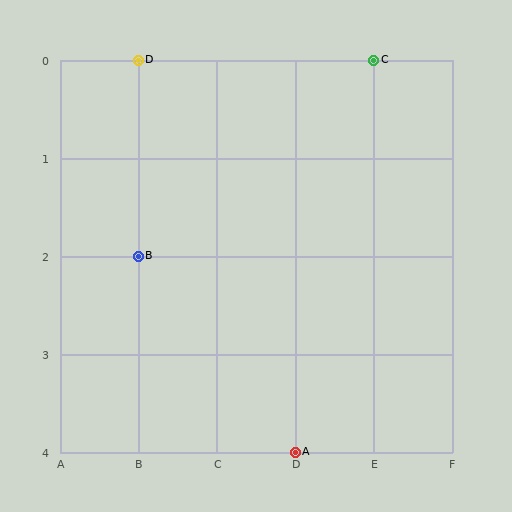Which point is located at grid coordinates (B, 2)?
Point B is at (B, 2).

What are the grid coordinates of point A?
Point A is at grid coordinates (D, 4).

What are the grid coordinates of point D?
Point D is at grid coordinates (B, 0).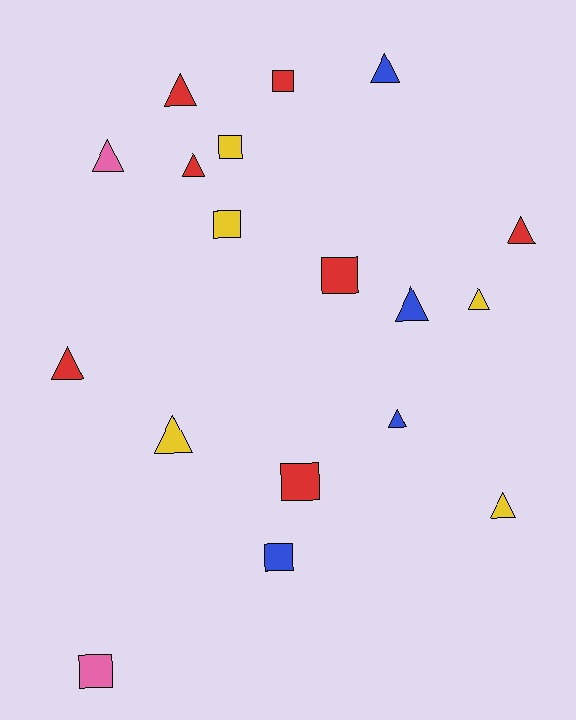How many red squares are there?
There are 3 red squares.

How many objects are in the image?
There are 18 objects.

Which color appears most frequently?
Red, with 7 objects.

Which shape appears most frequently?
Triangle, with 11 objects.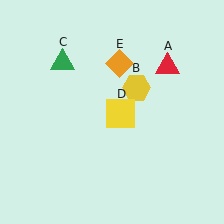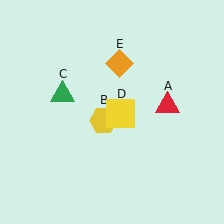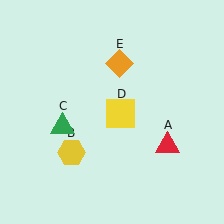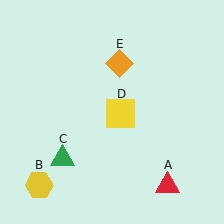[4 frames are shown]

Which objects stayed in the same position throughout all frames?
Yellow square (object D) and orange diamond (object E) remained stationary.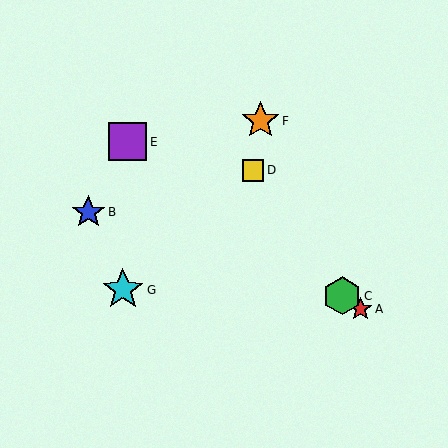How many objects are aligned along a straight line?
3 objects (A, C, E) are aligned along a straight line.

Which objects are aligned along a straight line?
Objects A, C, E are aligned along a straight line.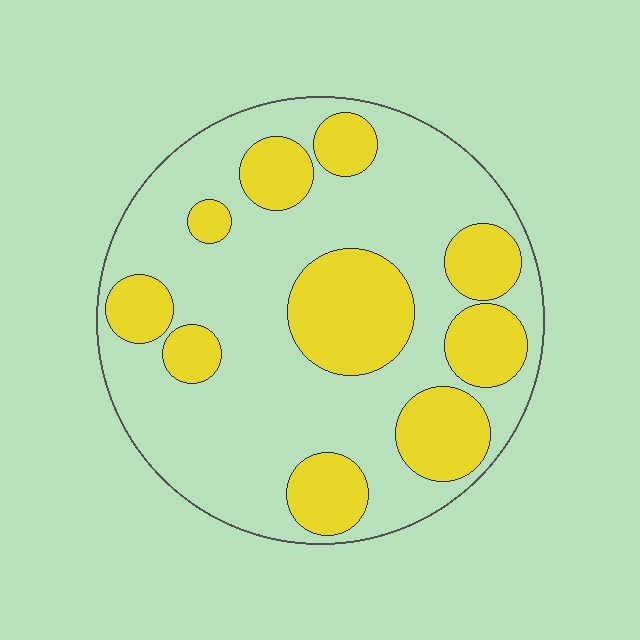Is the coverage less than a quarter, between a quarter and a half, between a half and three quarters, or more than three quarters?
Between a quarter and a half.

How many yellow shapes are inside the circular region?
10.